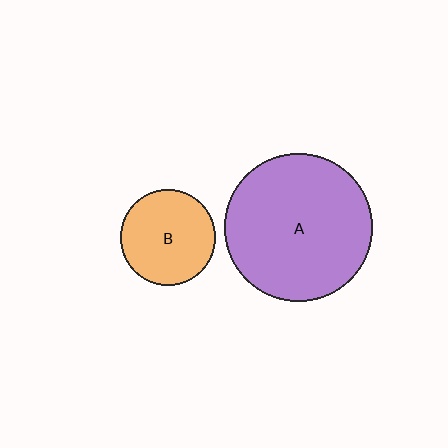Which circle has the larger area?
Circle A (purple).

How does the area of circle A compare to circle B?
Approximately 2.4 times.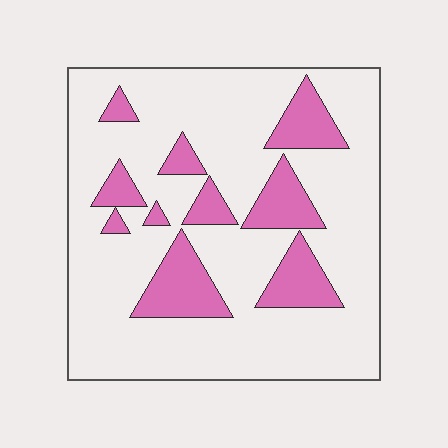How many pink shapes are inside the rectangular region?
10.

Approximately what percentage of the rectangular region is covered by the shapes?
Approximately 20%.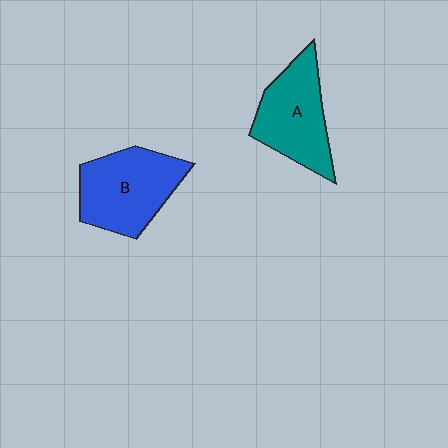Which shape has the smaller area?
Shape A (teal).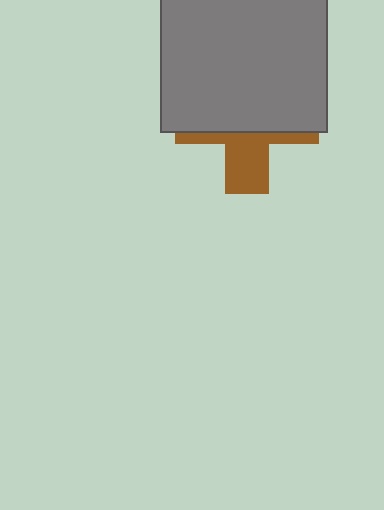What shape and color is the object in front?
The object in front is a gray square.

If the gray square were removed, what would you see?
You would see the complete brown cross.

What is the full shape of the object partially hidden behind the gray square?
The partially hidden object is a brown cross.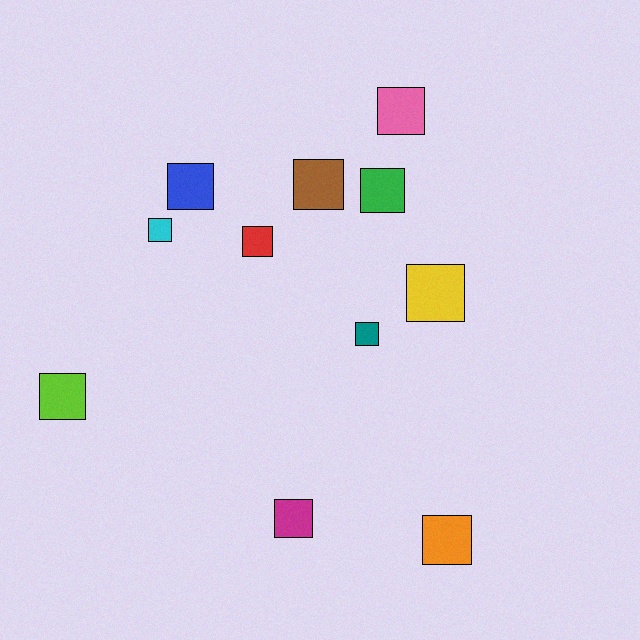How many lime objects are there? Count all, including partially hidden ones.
There is 1 lime object.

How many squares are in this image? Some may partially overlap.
There are 11 squares.